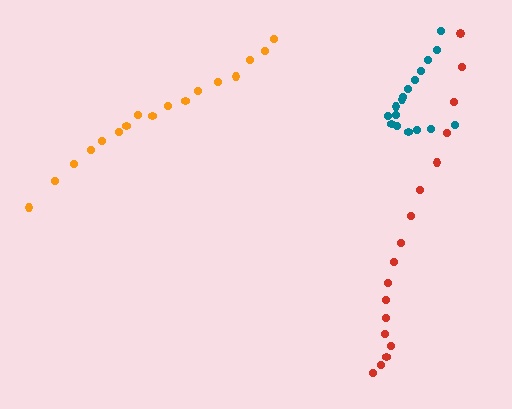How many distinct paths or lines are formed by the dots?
There are 3 distinct paths.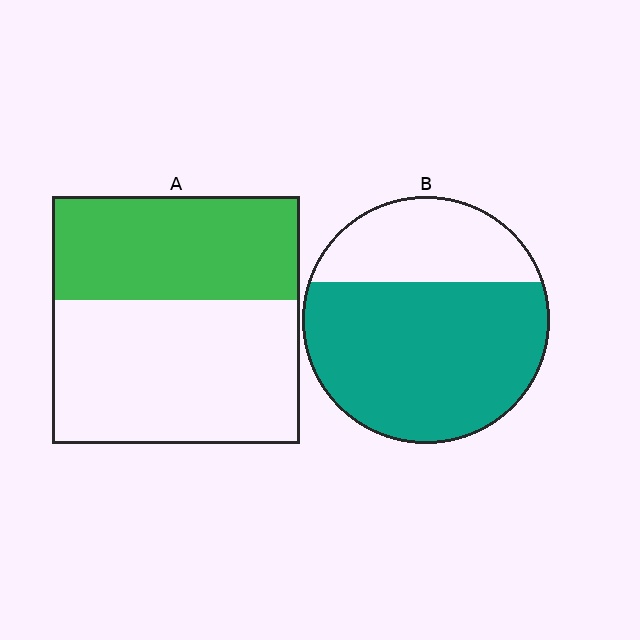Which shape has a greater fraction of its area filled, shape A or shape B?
Shape B.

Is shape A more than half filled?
No.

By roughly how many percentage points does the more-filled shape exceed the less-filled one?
By roughly 25 percentage points (B over A).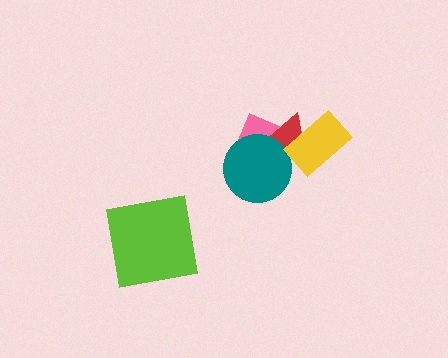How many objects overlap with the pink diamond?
2 objects overlap with the pink diamond.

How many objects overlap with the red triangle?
3 objects overlap with the red triangle.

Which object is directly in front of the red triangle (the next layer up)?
The teal circle is directly in front of the red triangle.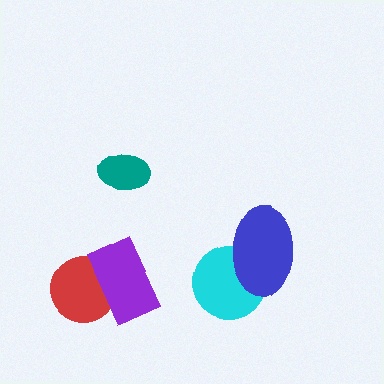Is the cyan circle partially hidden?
Yes, it is partially covered by another shape.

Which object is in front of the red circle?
The purple rectangle is in front of the red circle.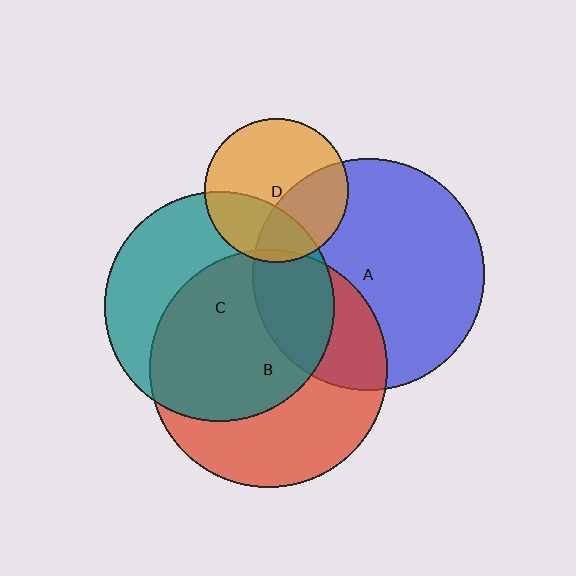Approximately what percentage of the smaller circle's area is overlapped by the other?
Approximately 30%.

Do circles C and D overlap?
Yes.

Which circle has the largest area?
Circle B (red).